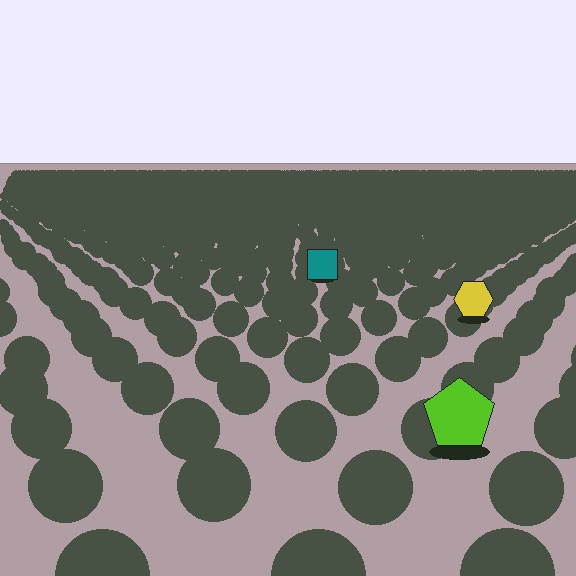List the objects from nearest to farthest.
From nearest to farthest: the lime pentagon, the yellow hexagon, the teal square.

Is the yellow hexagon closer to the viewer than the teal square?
Yes. The yellow hexagon is closer — you can tell from the texture gradient: the ground texture is coarser near it.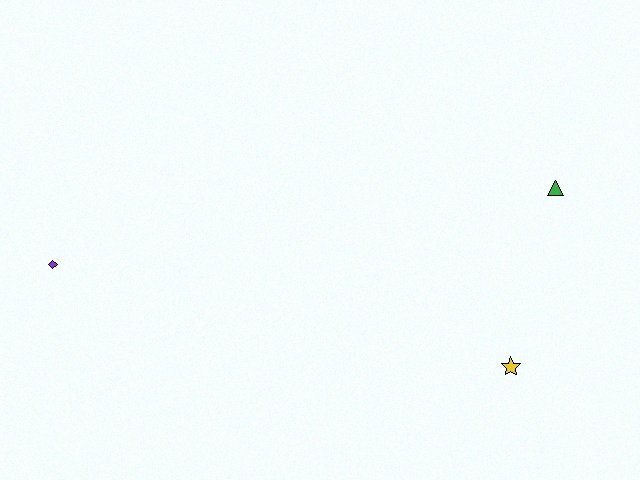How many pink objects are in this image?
There are no pink objects.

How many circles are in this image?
There are no circles.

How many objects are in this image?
There are 3 objects.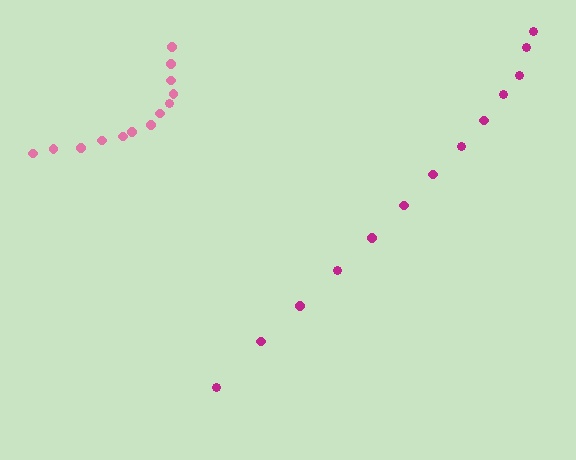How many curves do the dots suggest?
There are 2 distinct paths.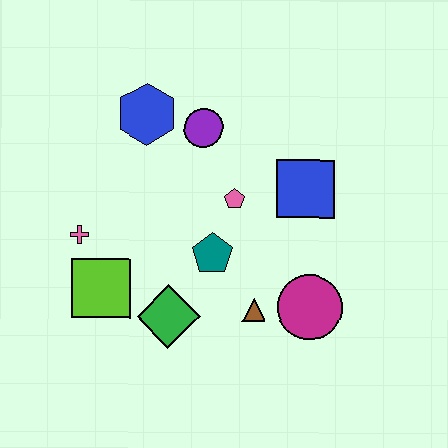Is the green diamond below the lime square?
Yes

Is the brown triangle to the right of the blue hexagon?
Yes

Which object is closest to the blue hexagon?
The purple circle is closest to the blue hexagon.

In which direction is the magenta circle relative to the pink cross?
The magenta circle is to the right of the pink cross.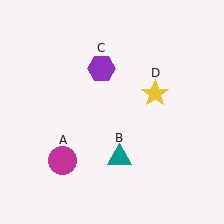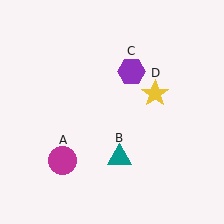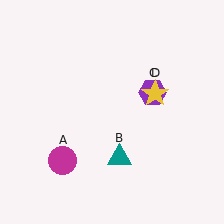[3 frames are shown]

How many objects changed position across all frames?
1 object changed position: purple hexagon (object C).